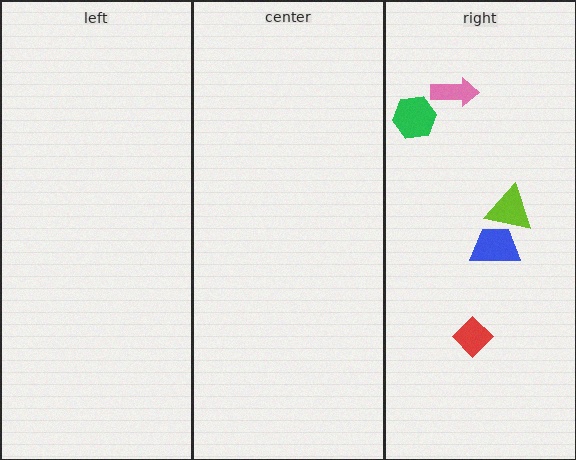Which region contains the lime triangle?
The right region.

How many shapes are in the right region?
5.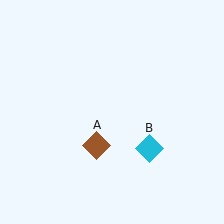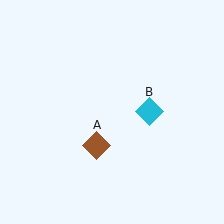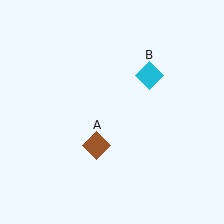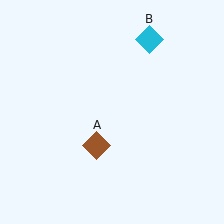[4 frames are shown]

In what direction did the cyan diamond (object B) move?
The cyan diamond (object B) moved up.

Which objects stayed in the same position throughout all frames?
Brown diamond (object A) remained stationary.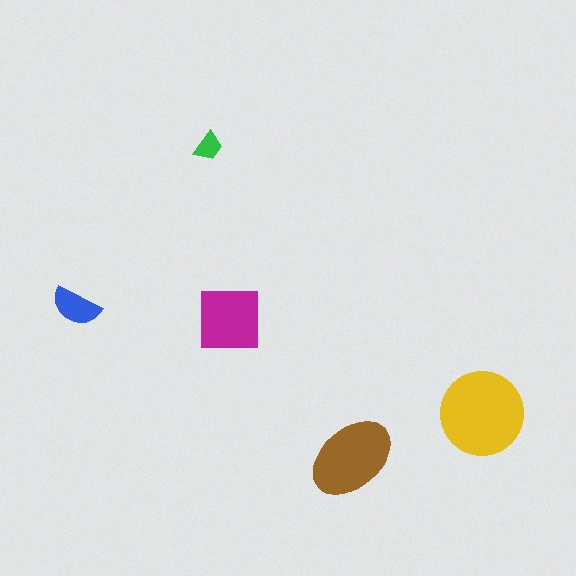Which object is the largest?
The yellow circle.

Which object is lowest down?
The brown ellipse is bottommost.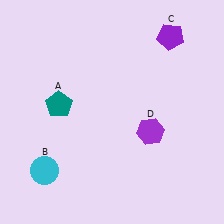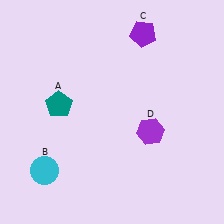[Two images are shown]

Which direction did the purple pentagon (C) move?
The purple pentagon (C) moved left.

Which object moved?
The purple pentagon (C) moved left.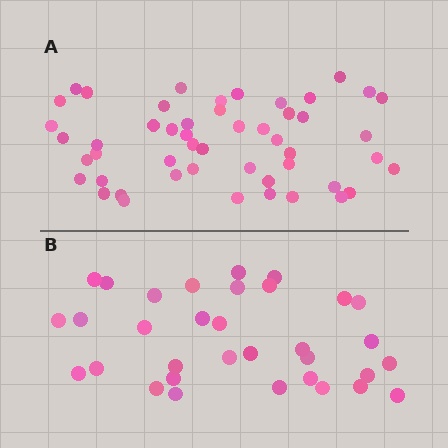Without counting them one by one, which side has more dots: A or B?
Region A (the top region) has more dots.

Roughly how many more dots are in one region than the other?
Region A has approximately 15 more dots than region B.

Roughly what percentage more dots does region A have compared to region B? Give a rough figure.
About 50% more.